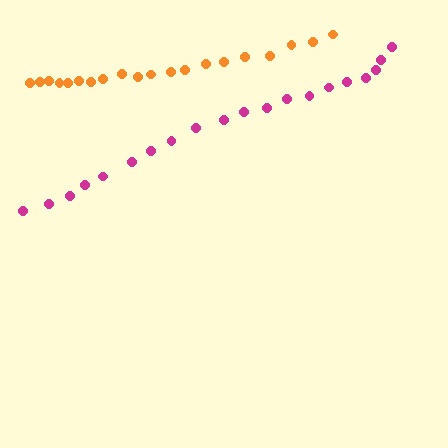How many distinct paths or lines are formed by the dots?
There are 2 distinct paths.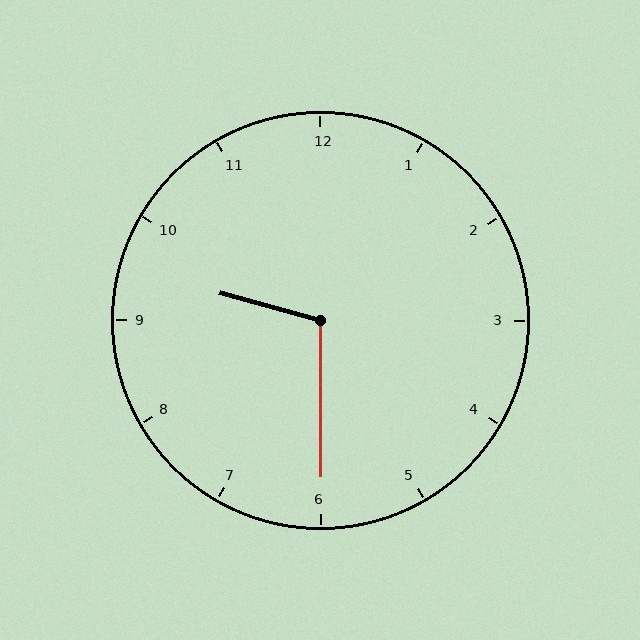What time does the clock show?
9:30.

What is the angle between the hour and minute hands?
Approximately 105 degrees.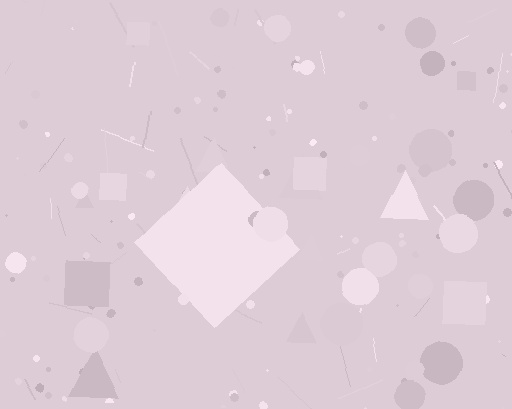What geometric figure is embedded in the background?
A diamond is embedded in the background.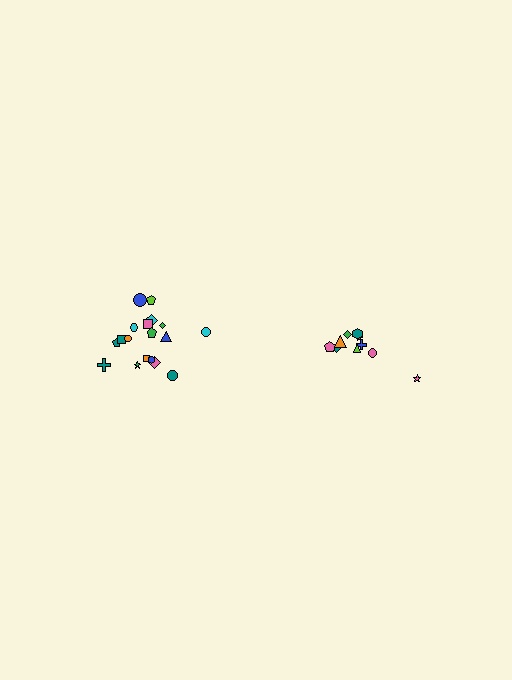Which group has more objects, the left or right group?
The left group.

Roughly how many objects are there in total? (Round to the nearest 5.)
Roughly 30 objects in total.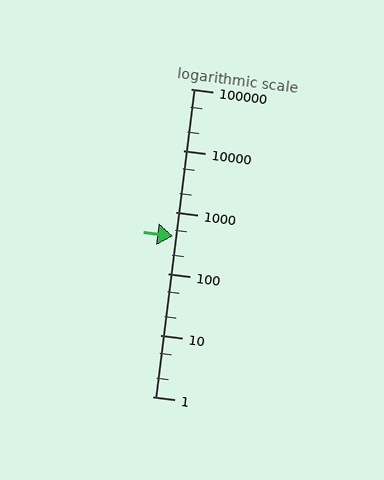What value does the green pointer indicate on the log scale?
The pointer indicates approximately 400.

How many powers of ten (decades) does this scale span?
The scale spans 5 decades, from 1 to 100000.